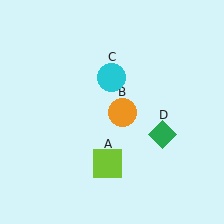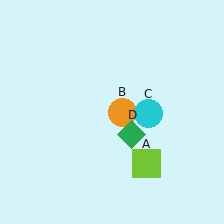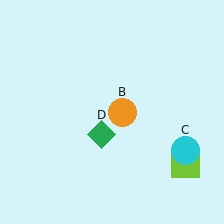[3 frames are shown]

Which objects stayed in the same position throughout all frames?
Orange circle (object B) remained stationary.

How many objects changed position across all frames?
3 objects changed position: lime square (object A), cyan circle (object C), green diamond (object D).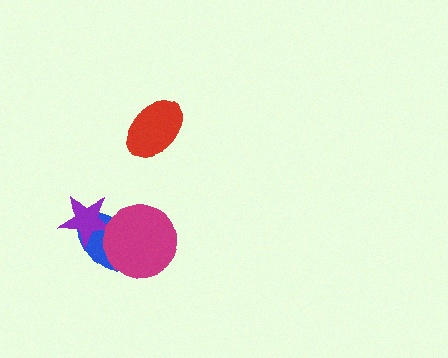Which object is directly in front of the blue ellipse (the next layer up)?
The purple star is directly in front of the blue ellipse.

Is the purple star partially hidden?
Yes, it is partially covered by another shape.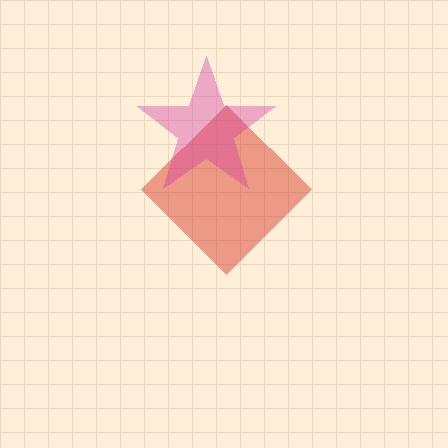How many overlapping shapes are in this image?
There are 2 overlapping shapes in the image.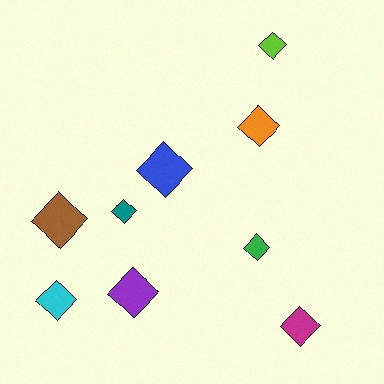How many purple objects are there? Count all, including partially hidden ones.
There is 1 purple object.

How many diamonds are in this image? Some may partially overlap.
There are 9 diamonds.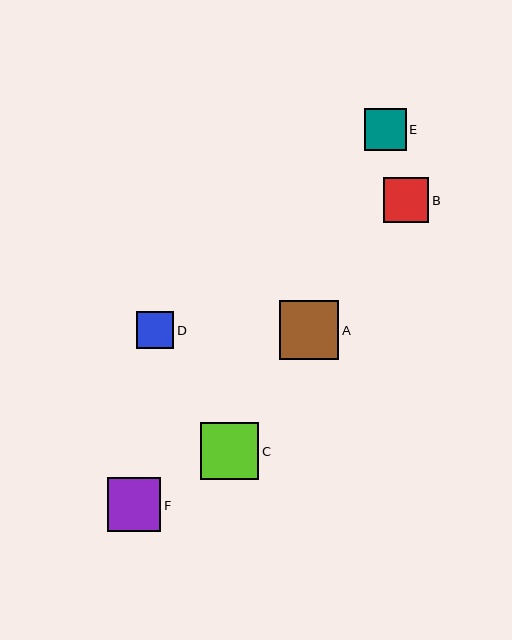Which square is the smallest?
Square D is the smallest with a size of approximately 37 pixels.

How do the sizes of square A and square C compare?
Square A and square C are approximately the same size.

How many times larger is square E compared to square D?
Square E is approximately 1.1 times the size of square D.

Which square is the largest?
Square A is the largest with a size of approximately 59 pixels.